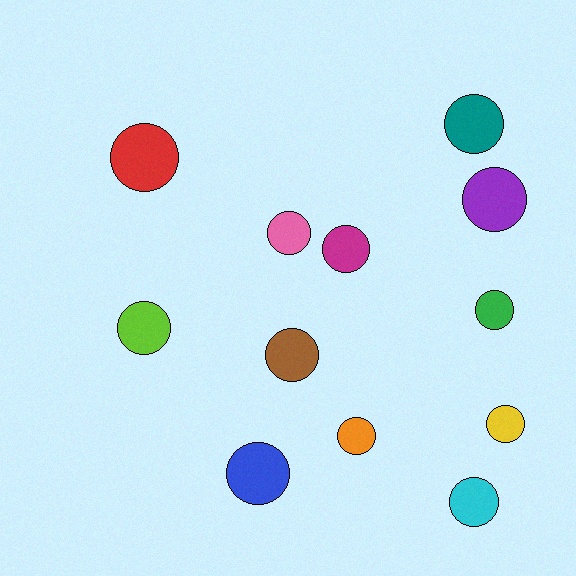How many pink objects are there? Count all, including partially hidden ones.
There is 1 pink object.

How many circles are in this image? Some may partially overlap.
There are 12 circles.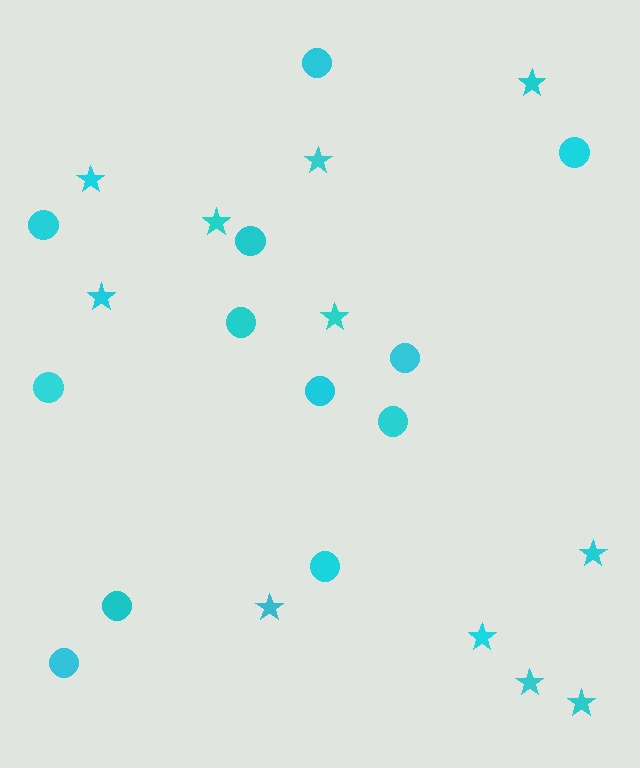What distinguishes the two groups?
There are 2 groups: one group of circles (12) and one group of stars (11).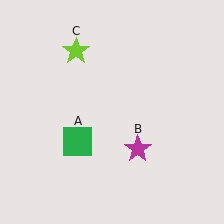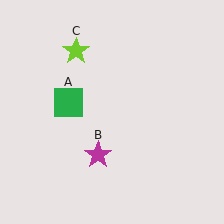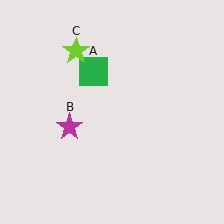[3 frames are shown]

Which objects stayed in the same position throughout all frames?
Lime star (object C) remained stationary.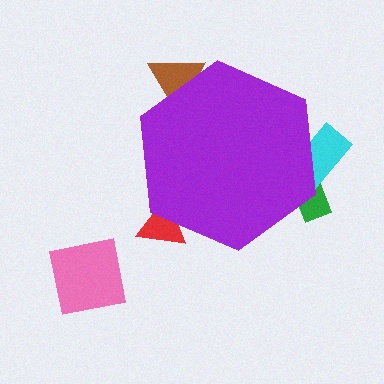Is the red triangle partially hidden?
Yes, the red triangle is partially hidden behind the purple hexagon.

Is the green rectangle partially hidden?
Yes, the green rectangle is partially hidden behind the purple hexagon.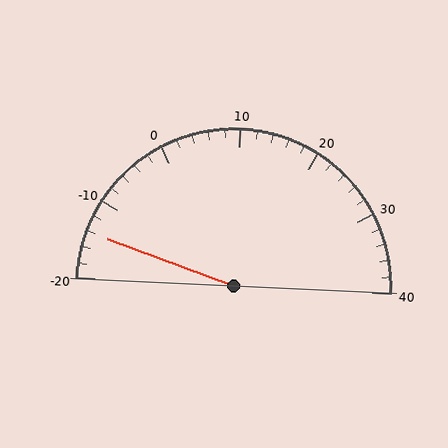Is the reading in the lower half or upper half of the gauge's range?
The reading is in the lower half of the range (-20 to 40).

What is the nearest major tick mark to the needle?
The nearest major tick mark is -10.